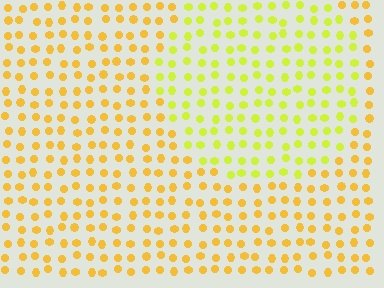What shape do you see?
I see a circle.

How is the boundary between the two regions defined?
The boundary is defined purely by a slight shift in hue (about 29 degrees). Spacing, size, and orientation are identical on both sides.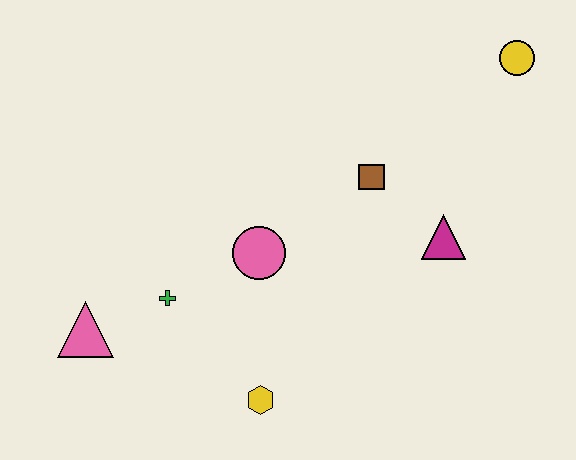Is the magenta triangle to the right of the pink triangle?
Yes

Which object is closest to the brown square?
The magenta triangle is closest to the brown square.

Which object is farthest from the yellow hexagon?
The yellow circle is farthest from the yellow hexagon.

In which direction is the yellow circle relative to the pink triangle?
The yellow circle is to the right of the pink triangle.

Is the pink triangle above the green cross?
No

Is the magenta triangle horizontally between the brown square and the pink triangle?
No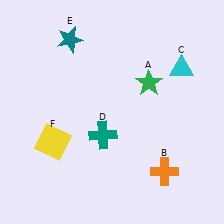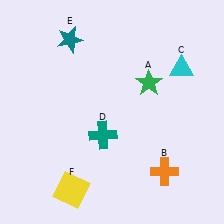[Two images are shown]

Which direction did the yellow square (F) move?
The yellow square (F) moved down.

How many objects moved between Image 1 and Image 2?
1 object moved between the two images.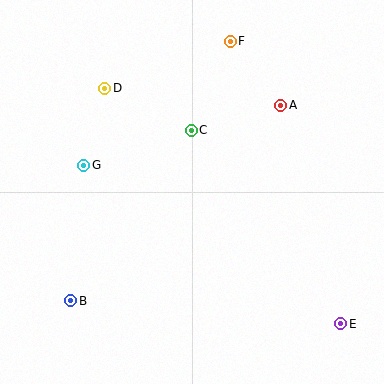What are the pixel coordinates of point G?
Point G is at (84, 165).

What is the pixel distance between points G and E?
The distance between G and E is 302 pixels.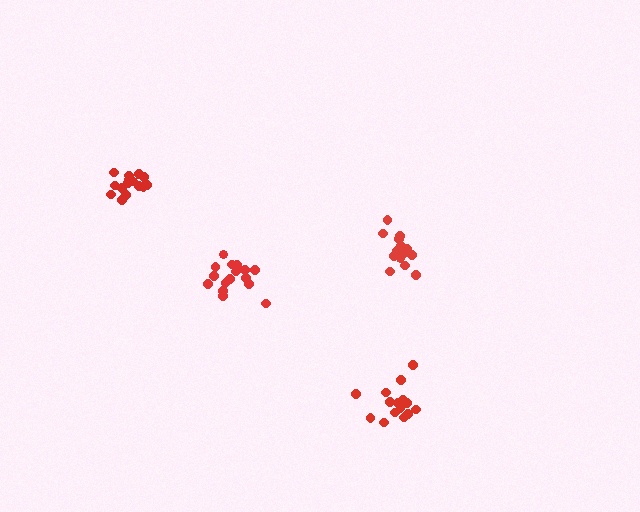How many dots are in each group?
Group 1: 16 dots, Group 2: 15 dots, Group 3: 17 dots, Group 4: 16 dots (64 total).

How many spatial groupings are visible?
There are 4 spatial groupings.